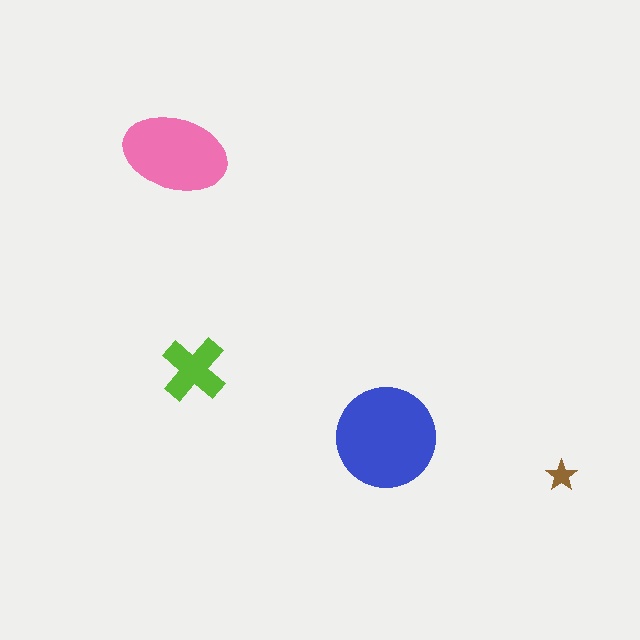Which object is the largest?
The blue circle.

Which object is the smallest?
The brown star.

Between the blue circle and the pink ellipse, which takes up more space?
The blue circle.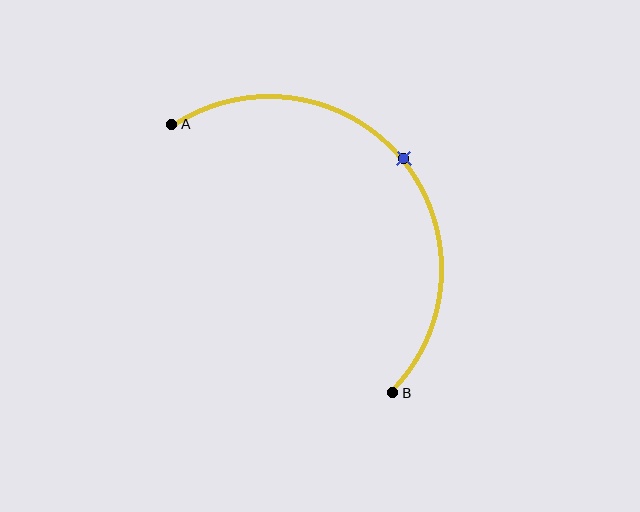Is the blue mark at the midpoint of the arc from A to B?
Yes. The blue mark lies on the arc at equal arc-length from both A and B — it is the arc midpoint.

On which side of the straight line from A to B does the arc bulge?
The arc bulges above and to the right of the straight line connecting A and B.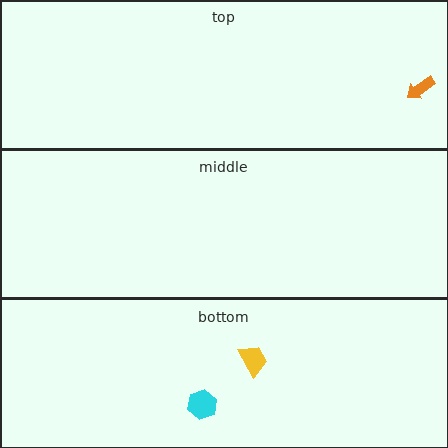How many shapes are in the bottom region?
2.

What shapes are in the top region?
The orange arrow.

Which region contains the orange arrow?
The top region.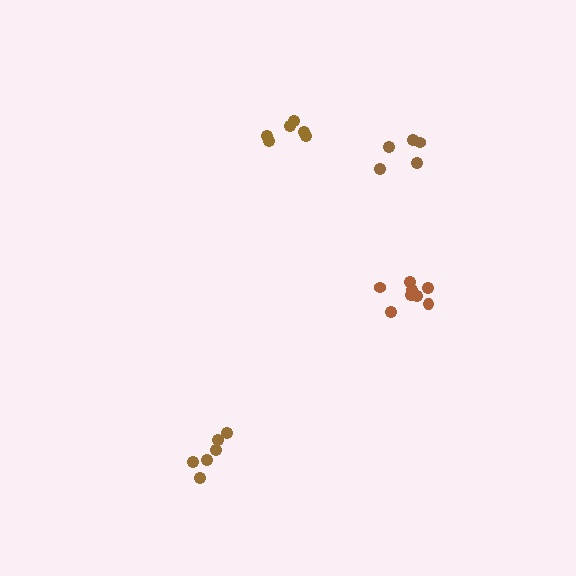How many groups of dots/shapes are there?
There are 4 groups.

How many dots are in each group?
Group 1: 6 dots, Group 2: 8 dots, Group 3: 6 dots, Group 4: 5 dots (25 total).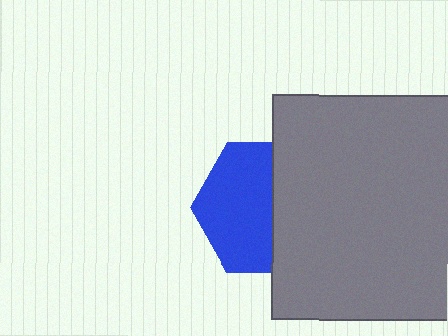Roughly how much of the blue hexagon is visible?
About half of it is visible (roughly 56%).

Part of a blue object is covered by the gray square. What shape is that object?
It is a hexagon.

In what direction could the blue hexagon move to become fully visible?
The blue hexagon could move left. That would shift it out from behind the gray square entirely.